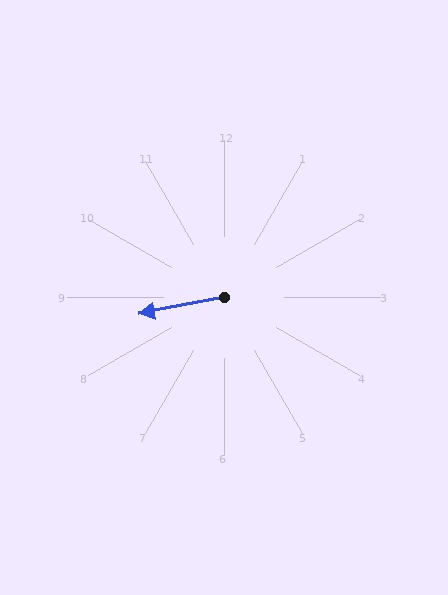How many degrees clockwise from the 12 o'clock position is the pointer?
Approximately 259 degrees.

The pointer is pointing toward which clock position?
Roughly 9 o'clock.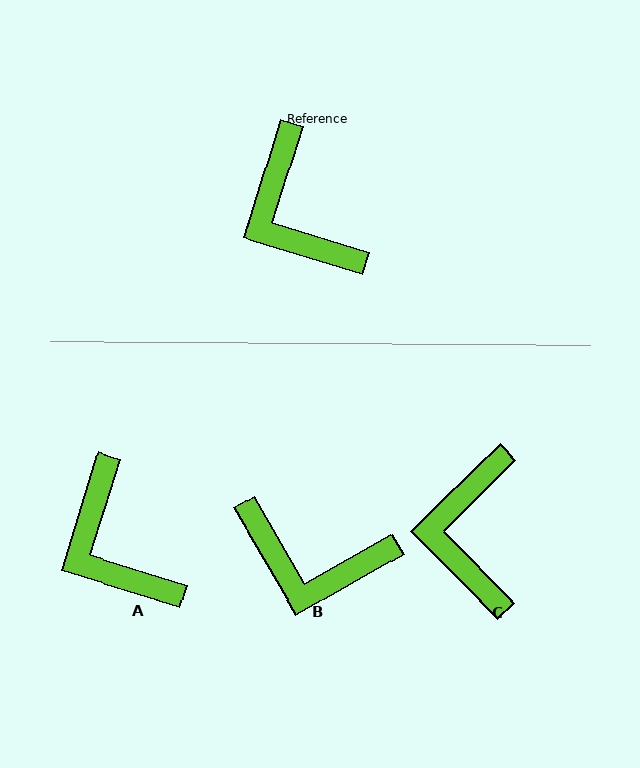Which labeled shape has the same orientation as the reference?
A.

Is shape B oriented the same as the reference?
No, it is off by about 47 degrees.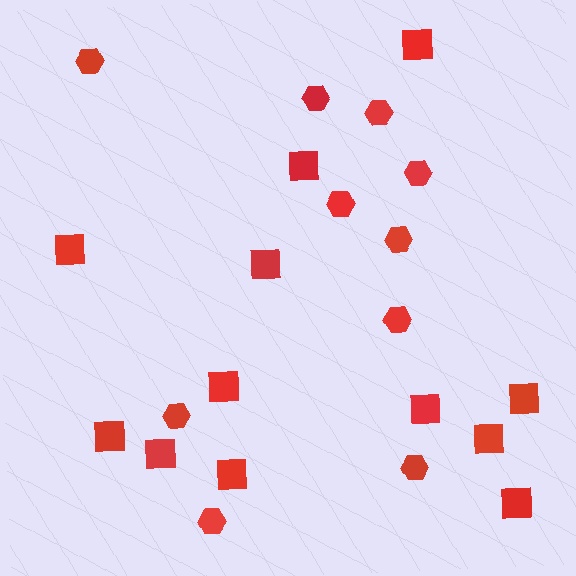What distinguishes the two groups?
There are 2 groups: one group of squares (12) and one group of hexagons (10).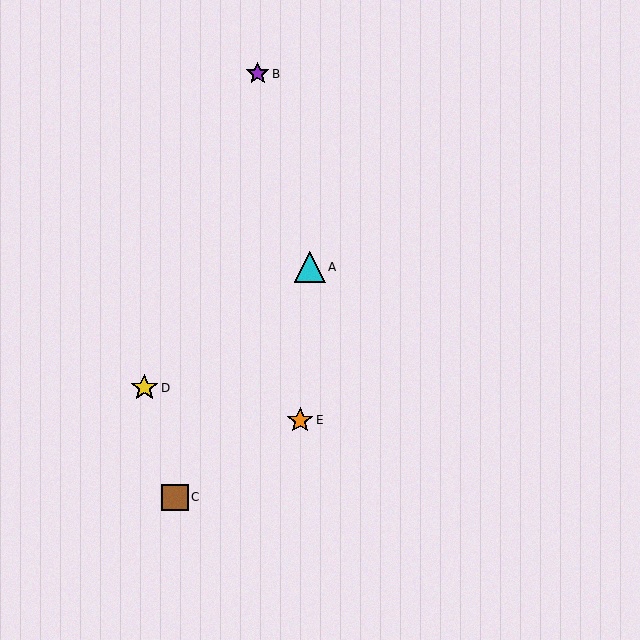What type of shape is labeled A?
Shape A is a cyan triangle.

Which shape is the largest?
The cyan triangle (labeled A) is the largest.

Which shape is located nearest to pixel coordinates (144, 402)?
The yellow star (labeled D) at (144, 388) is nearest to that location.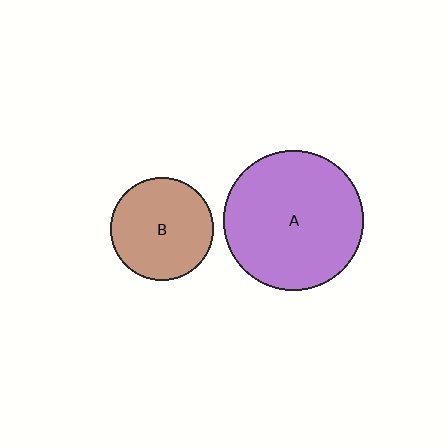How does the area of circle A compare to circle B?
Approximately 1.8 times.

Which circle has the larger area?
Circle A (purple).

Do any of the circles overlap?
No, none of the circles overlap.